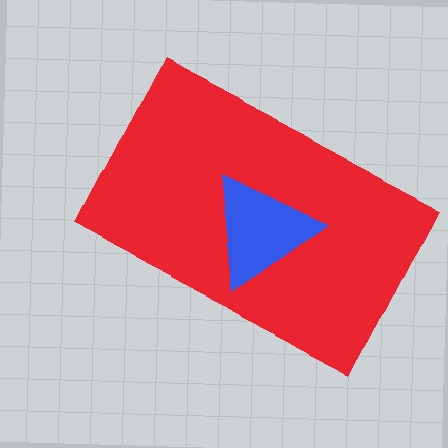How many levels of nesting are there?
2.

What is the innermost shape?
The blue triangle.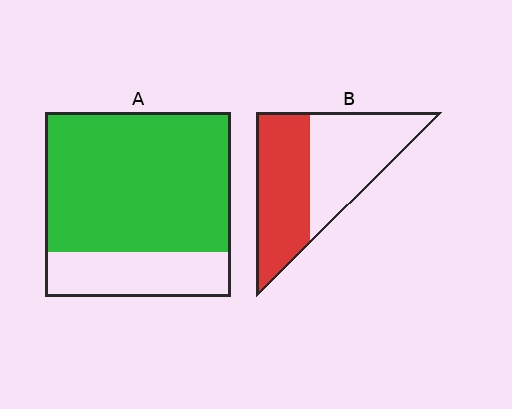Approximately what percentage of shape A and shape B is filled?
A is approximately 75% and B is approximately 50%.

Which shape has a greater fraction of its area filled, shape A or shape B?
Shape A.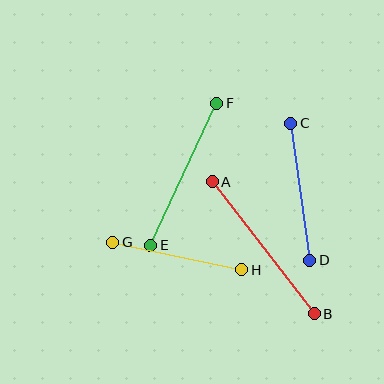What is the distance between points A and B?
The distance is approximately 167 pixels.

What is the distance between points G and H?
The distance is approximately 132 pixels.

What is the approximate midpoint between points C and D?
The midpoint is at approximately (300, 192) pixels.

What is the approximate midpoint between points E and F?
The midpoint is at approximately (184, 174) pixels.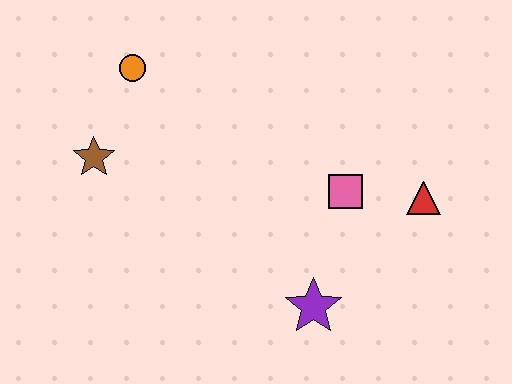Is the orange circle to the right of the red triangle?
No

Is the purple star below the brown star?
Yes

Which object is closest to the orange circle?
The brown star is closest to the orange circle.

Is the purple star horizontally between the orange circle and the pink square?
Yes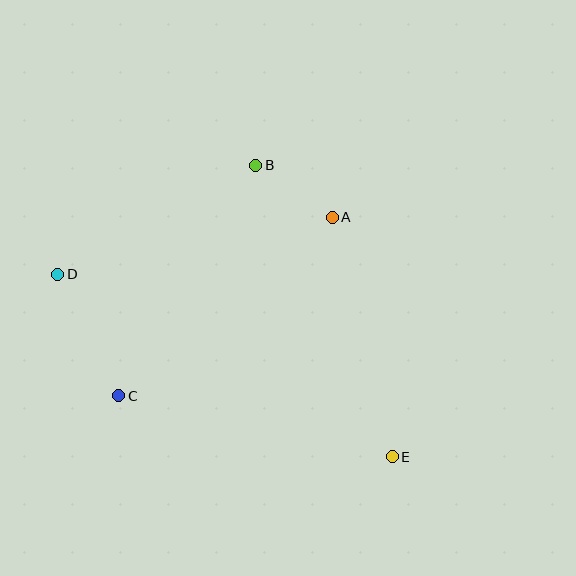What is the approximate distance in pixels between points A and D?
The distance between A and D is approximately 280 pixels.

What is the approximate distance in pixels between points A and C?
The distance between A and C is approximately 278 pixels.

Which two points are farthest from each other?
Points D and E are farthest from each other.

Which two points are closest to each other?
Points A and B are closest to each other.